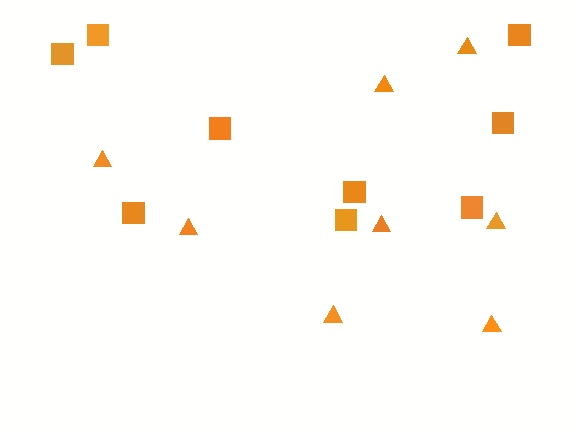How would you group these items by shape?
There are 2 groups: one group of triangles (8) and one group of squares (9).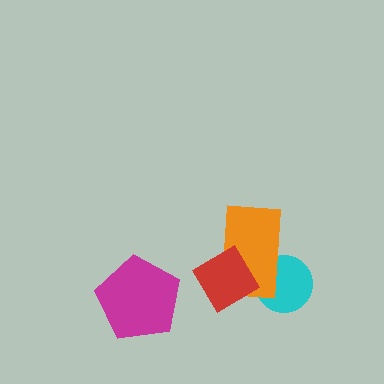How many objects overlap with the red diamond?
1 object overlaps with the red diamond.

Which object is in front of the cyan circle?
The orange rectangle is in front of the cyan circle.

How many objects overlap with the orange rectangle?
2 objects overlap with the orange rectangle.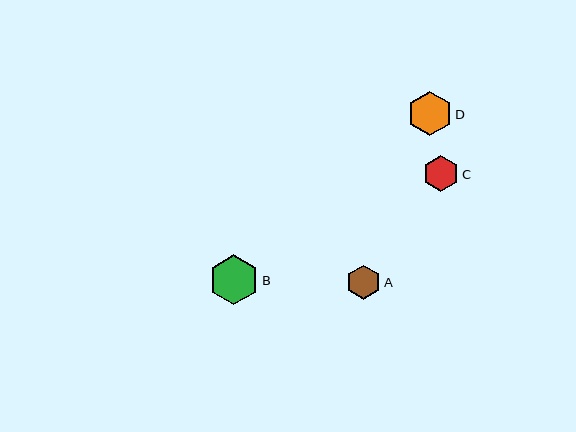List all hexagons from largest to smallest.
From largest to smallest: B, D, C, A.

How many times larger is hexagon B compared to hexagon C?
Hexagon B is approximately 1.4 times the size of hexagon C.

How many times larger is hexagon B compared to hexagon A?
Hexagon B is approximately 1.5 times the size of hexagon A.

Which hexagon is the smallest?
Hexagon A is the smallest with a size of approximately 34 pixels.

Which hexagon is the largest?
Hexagon B is the largest with a size of approximately 50 pixels.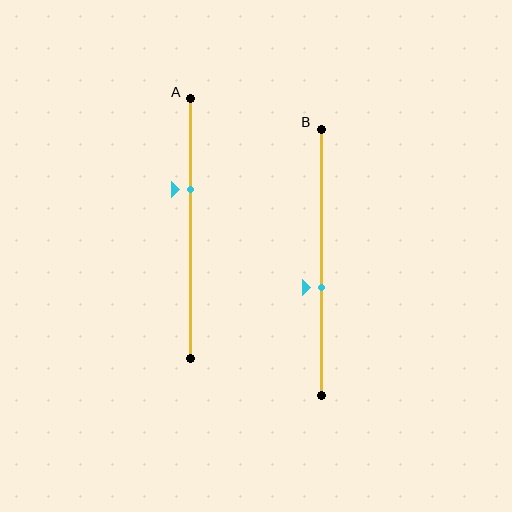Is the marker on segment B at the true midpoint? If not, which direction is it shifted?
No, the marker on segment B is shifted downward by about 9% of the segment length.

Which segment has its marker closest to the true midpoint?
Segment B has its marker closest to the true midpoint.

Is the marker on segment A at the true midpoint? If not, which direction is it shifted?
No, the marker on segment A is shifted upward by about 15% of the segment length.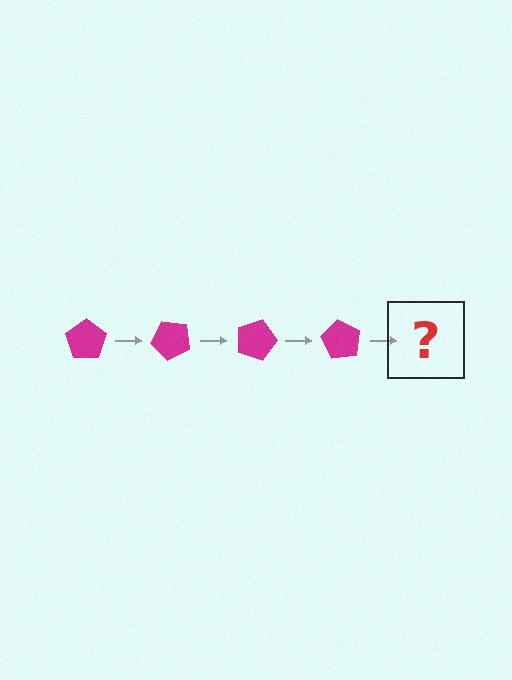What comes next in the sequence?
The next element should be a magenta pentagon rotated 180 degrees.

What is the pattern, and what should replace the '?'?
The pattern is that the pentagon rotates 45 degrees each step. The '?' should be a magenta pentagon rotated 180 degrees.